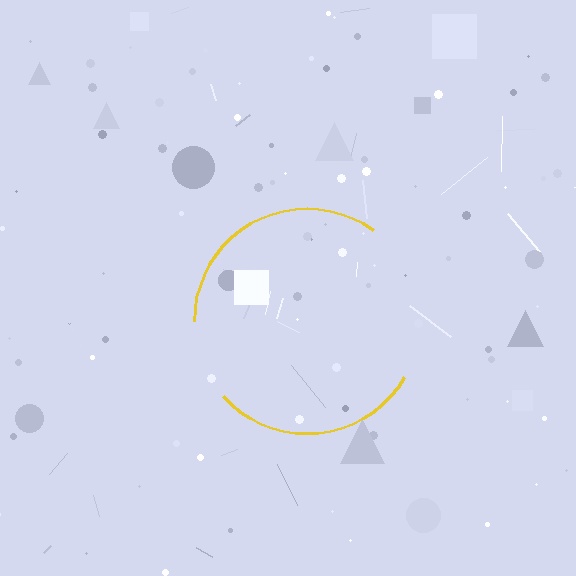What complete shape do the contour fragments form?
The contour fragments form a circle.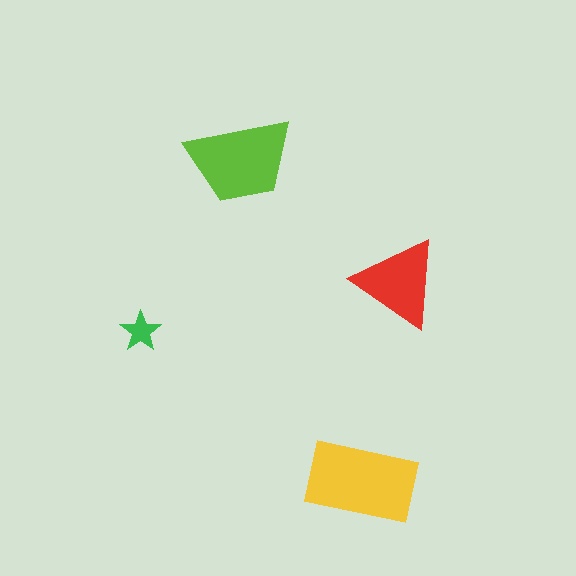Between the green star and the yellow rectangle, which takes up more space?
The yellow rectangle.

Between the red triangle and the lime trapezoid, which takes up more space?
The lime trapezoid.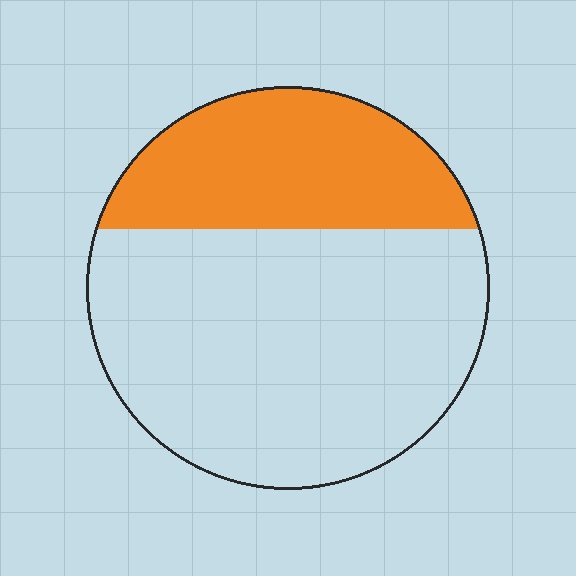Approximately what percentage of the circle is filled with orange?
Approximately 30%.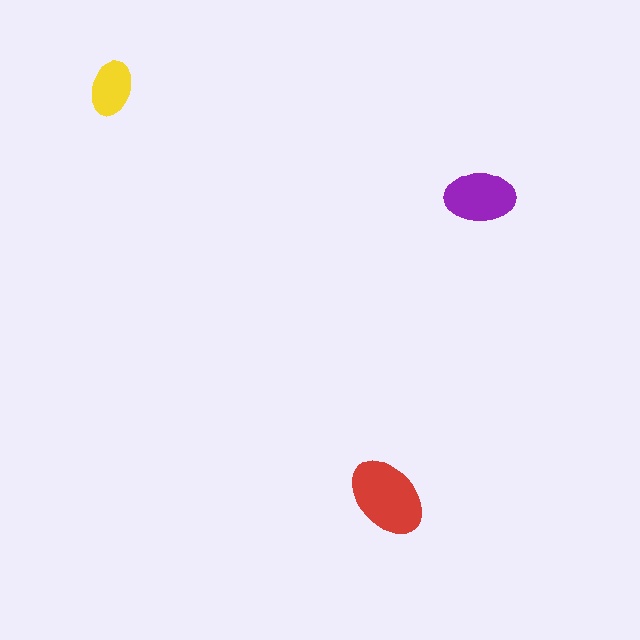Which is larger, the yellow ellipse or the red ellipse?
The red one.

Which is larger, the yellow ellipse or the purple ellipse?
The purple one.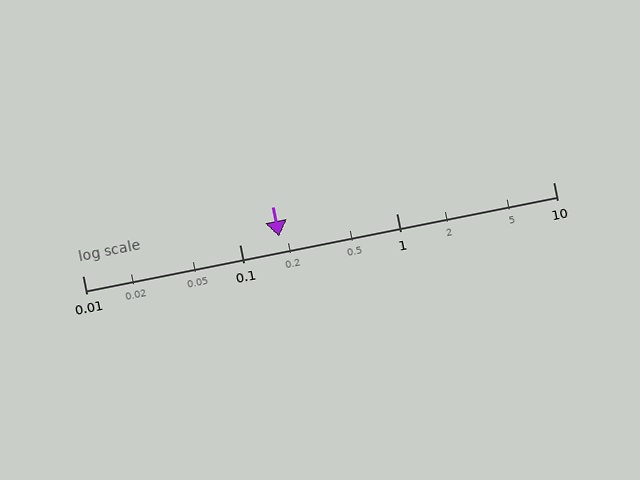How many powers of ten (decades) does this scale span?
The scale spans 3 decades, from 0.01 to 10.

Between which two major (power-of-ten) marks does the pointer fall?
The pointer is between 0.1 and 1.